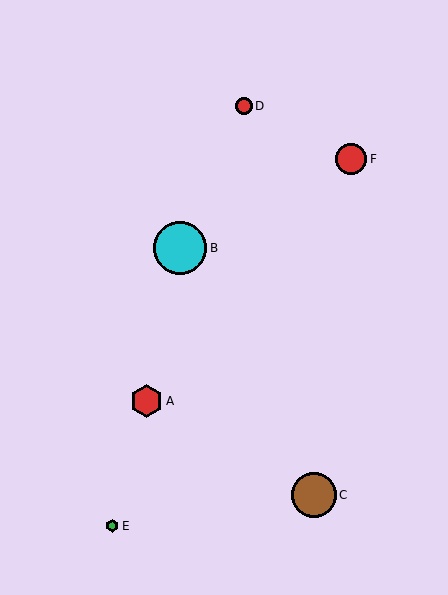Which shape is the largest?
The cyan circle (labeled B) is the largest.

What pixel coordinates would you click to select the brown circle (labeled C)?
Click at (314, 495) to select the brown circle C.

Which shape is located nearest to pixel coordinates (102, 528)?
The green hexagon (labeled E) at (112, 526) is nearest to that location.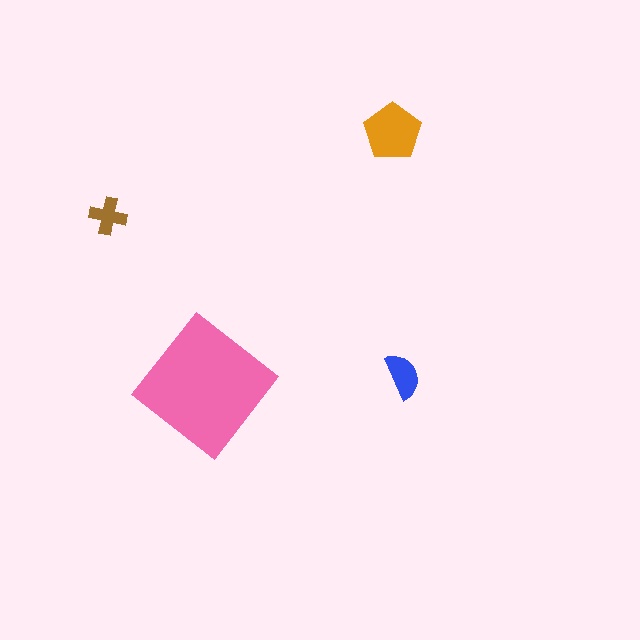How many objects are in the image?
There are 4 objects in the image.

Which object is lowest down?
The pink diamond is bottommost.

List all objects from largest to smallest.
The pink diamond, the orange pentagon, the blue semicircle, the brown cross.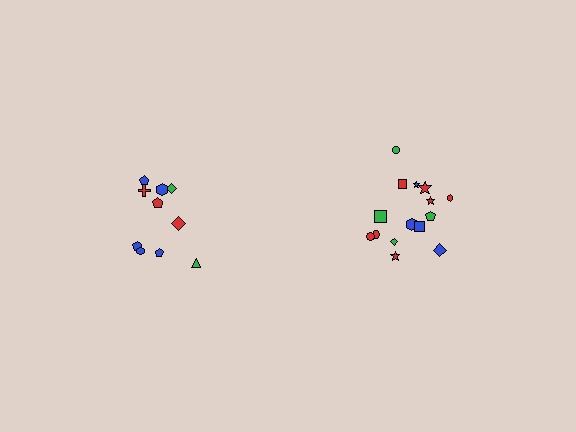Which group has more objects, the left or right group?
The right group.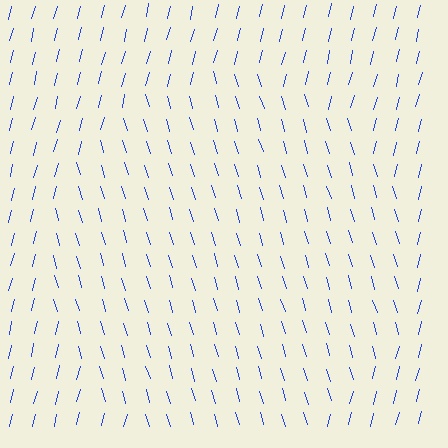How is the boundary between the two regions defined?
The boundary is defined purely by a change in line orientation (approximately 31 degrees difference). All lines are the same color and thickness.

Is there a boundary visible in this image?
Yes, there is a texture boundary formed by a change in line orientation.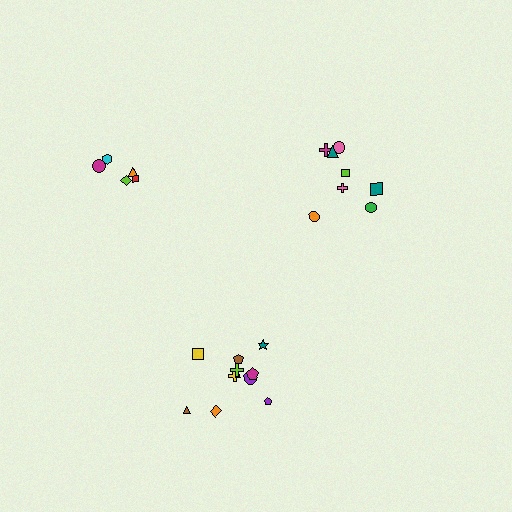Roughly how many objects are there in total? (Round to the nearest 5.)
Roughly 25 objects in total.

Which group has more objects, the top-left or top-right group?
The top-right group.